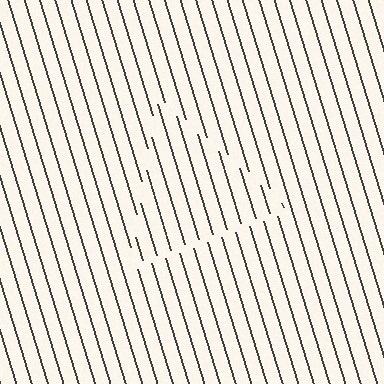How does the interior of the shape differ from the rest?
The interior of the shape contains the same grating, shifted by half a period — the contour is defined by the phase discontinuity where line-ends from the inner and outer gratings abut.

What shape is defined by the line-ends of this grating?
An illusory triangle. The interior of the shape contains the same grating, shifted by half a period — the contour is defined by the phase discontinuity where line-ends from the inner and outer gratings abut.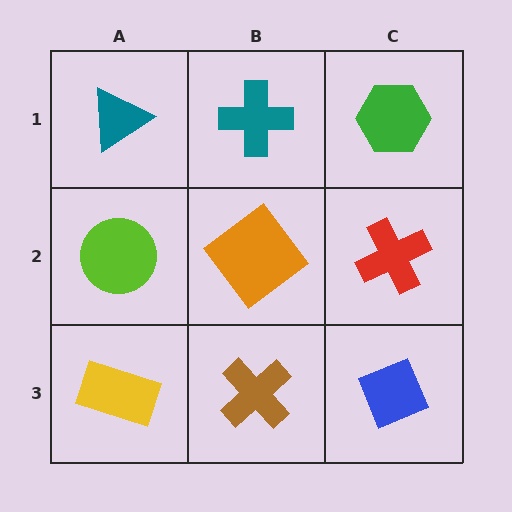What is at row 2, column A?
A lime circle.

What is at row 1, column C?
A green hexagon.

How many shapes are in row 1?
3 shapes.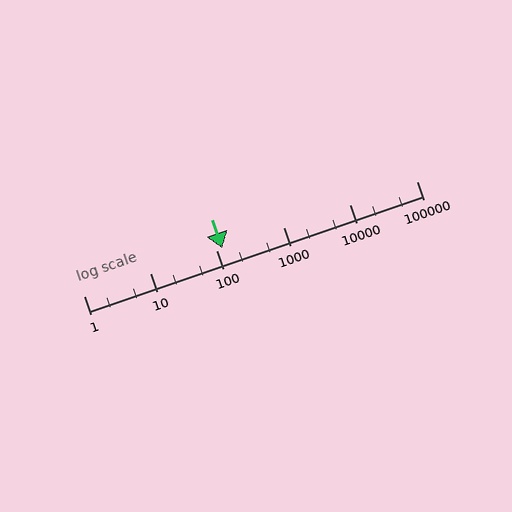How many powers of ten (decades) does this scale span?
The scale spans 5 decades, from 1 to 100000.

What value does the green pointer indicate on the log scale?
The pointer indicates approximately 120.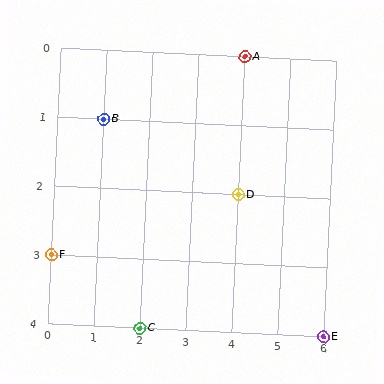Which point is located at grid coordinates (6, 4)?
Point E is at (6, 4).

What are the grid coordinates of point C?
Point C is at grid coordinates (2, 4).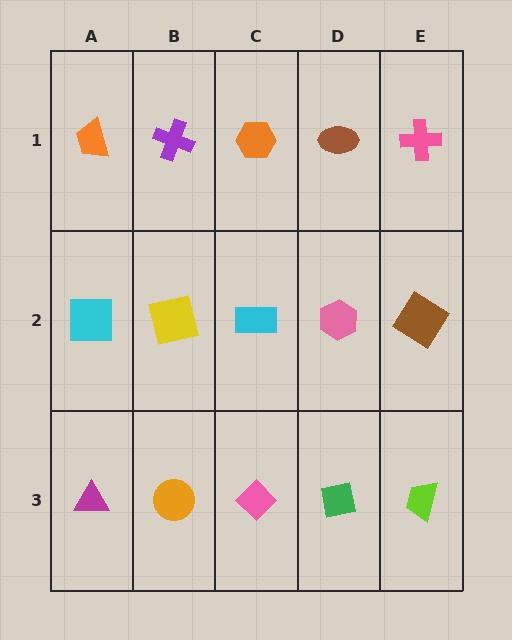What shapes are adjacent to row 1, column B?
A yellow square (row 2, column B), an orange trapezoid (row 1, column A), an orange hexagon (row 1, column C).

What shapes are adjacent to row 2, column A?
An orange trapezoid (row 1, column A), a magenta triangle (row 3, column A), a yellow square (row 2, column B).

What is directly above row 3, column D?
A pink hexagon.